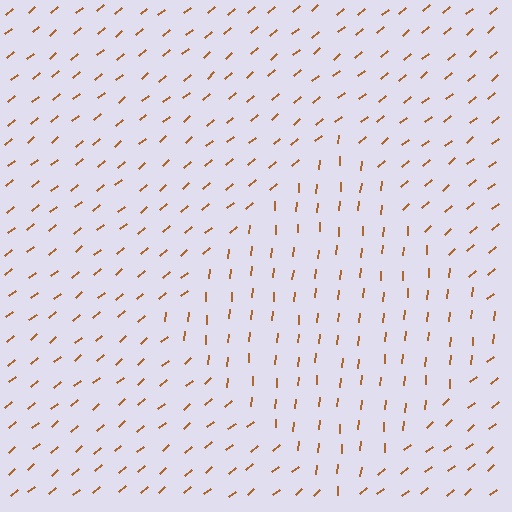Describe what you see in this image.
The image is filled with small brown line segments. A diamond region in the image has lines oriented differently from the surrounding lines, creating a visible texture boundary.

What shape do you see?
I see a diamond.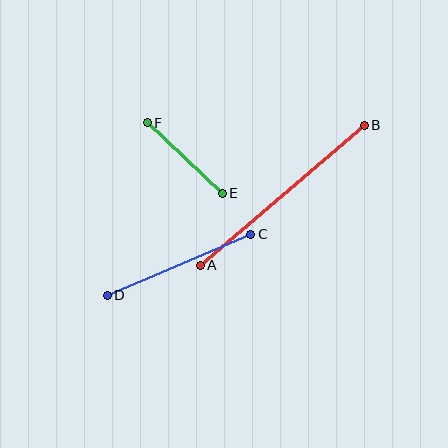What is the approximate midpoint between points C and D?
The midpoint is at approximately (179, 265) pixels.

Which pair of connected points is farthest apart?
Points A and B are farthest apart.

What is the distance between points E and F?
The distance is approximately 103 pixels.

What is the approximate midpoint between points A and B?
The midpoint is at approximately (282, 195) pixels.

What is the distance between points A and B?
The distance is approximately 216 pixels.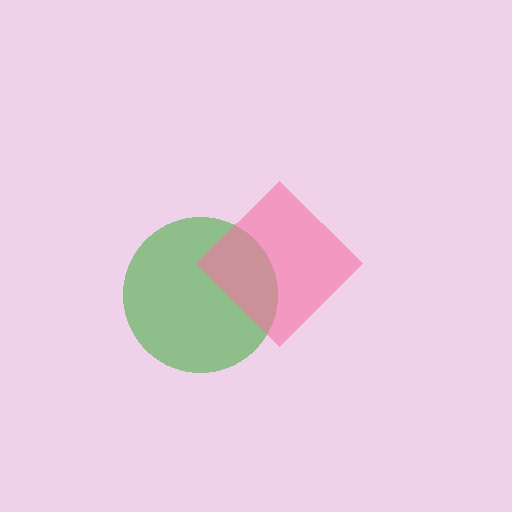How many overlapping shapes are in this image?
There are 2 overlapping shapes in the image.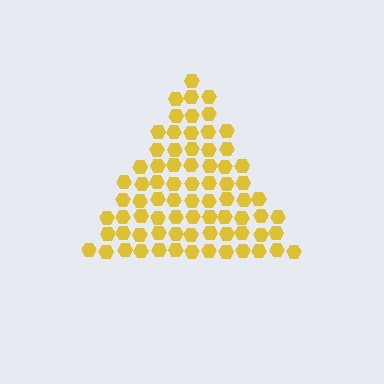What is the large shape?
The large shape is a triangle.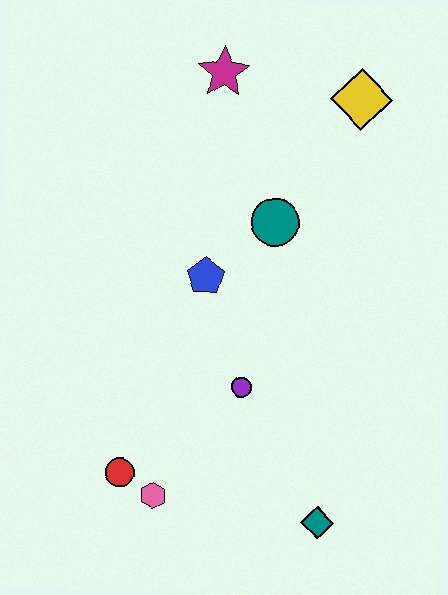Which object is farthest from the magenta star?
The teal diamond is farthest from the magenta star.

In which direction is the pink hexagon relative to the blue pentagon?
The pink hexagon is below the blue pentagon.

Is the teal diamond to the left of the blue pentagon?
No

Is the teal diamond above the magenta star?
No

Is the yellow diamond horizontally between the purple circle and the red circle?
No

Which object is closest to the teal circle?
The blue pentagon is closest to the teal circle.